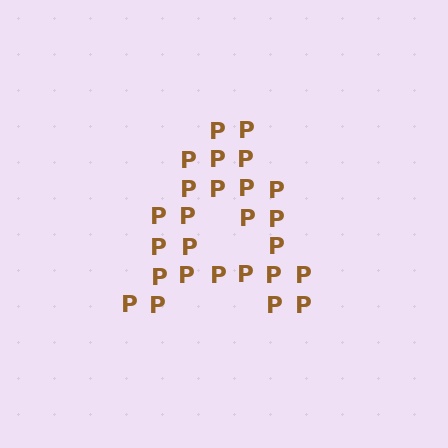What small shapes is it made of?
It is made of small letter P's.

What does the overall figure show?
The overall figure shows the letter A.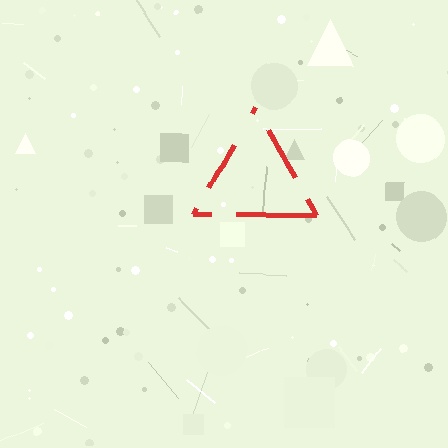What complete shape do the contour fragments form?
The contour fragments form a triangle.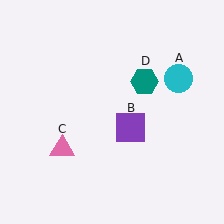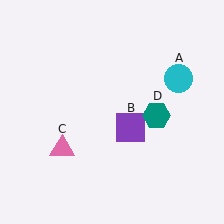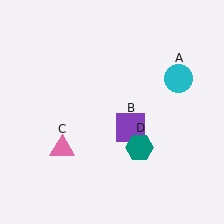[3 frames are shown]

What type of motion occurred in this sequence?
The teal hexagon (object D) rotated clockwise around the center of the scene.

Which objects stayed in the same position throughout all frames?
Cyan circle (object A) and purple square (object B) and pink triangle (object C) remained stationary.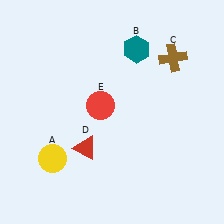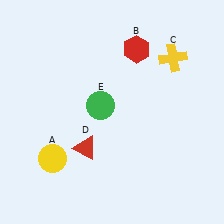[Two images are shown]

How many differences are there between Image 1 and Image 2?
There are 3 differences between the two images.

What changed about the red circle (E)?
In Image 1, E is red. In Image 2, it changed to green.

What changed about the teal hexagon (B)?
In Image 1, B is teal. In Image 2, it changed to red.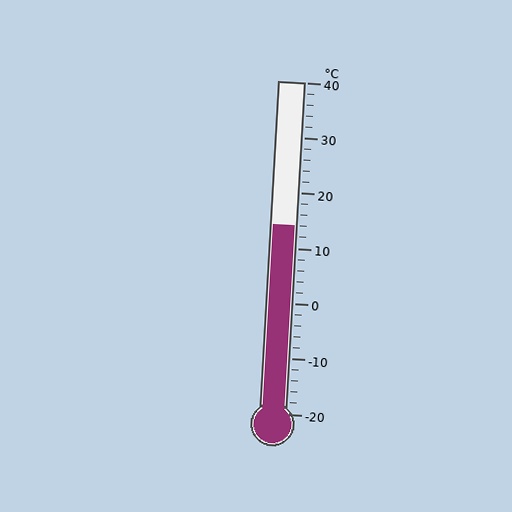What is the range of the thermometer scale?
The thermometer scale ranges from -20°C to 40°C.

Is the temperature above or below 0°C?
The temperature is above 0°C.